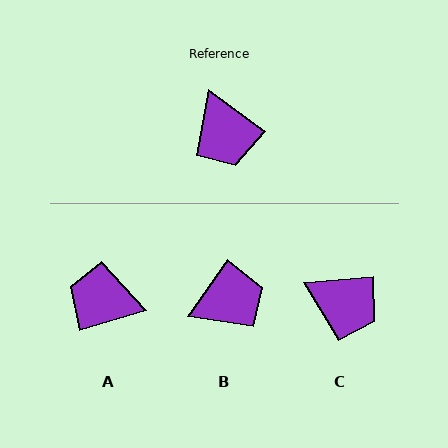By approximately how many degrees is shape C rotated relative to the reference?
Approximately 42 degrees counter-clockwise.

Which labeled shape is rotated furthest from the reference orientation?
A, about 127 degrees away.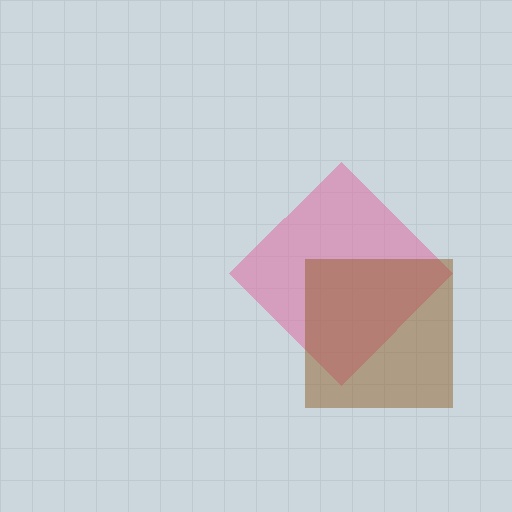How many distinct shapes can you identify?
There are 2 distinct shapes: a pink diamond, a brown square.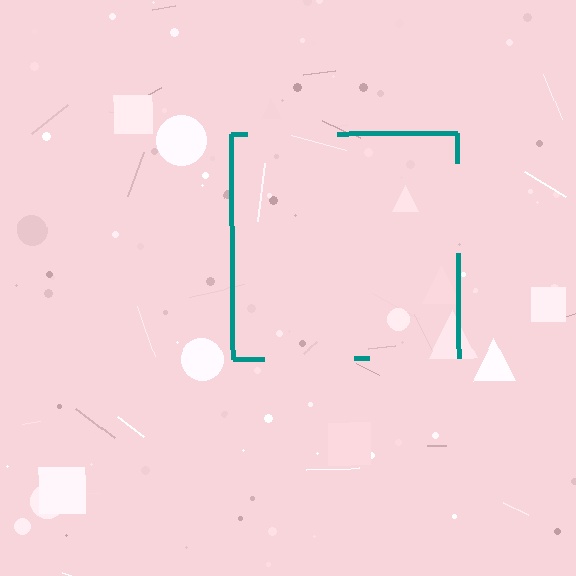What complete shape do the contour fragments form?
The contour fragments form a square.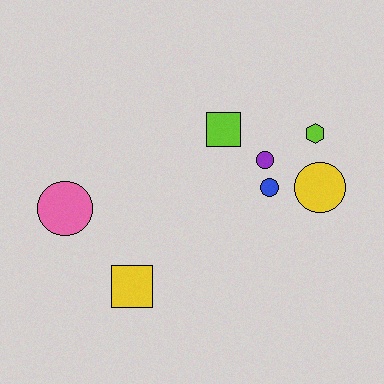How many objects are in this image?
There are 7 objects.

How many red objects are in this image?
There are no red objects.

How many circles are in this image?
There are 4 circles.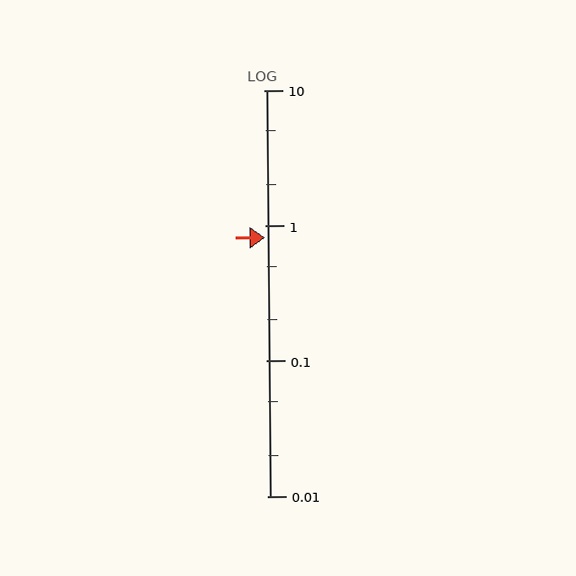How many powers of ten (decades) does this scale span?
The scale spans 3 decades, from 0.01 to 10.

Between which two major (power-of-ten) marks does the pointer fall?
The pointer is between 0.1 and 1.